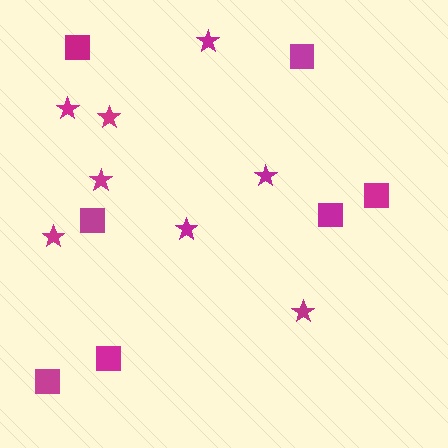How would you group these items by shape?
There are 2 groups: one group of stars (8) and one group of squares (7).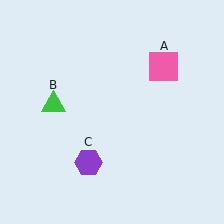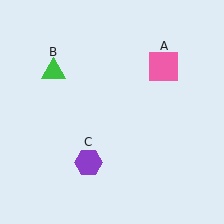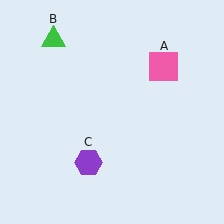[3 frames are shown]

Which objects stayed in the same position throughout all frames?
Pink square (object A) and purple hexagon (object C) remained stationary.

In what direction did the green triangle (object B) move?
The green triangle (object B) moved up.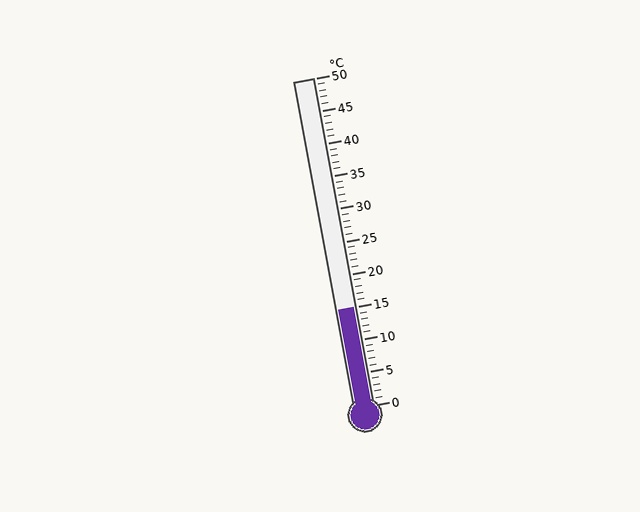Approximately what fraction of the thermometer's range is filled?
The thermometer is filled to approximately 30% of its range.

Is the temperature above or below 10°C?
The temperature is above 10°C.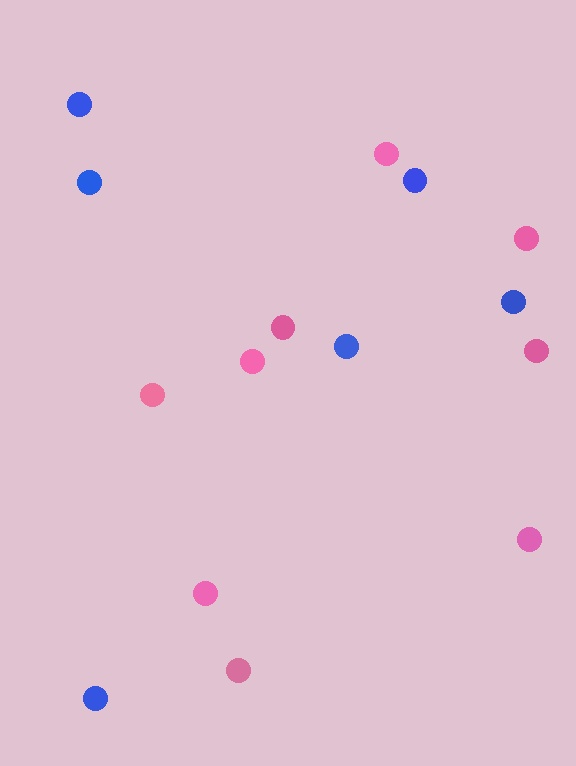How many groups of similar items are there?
There are 2 groups: one group of blue circles (6) and one group of pink circles (9).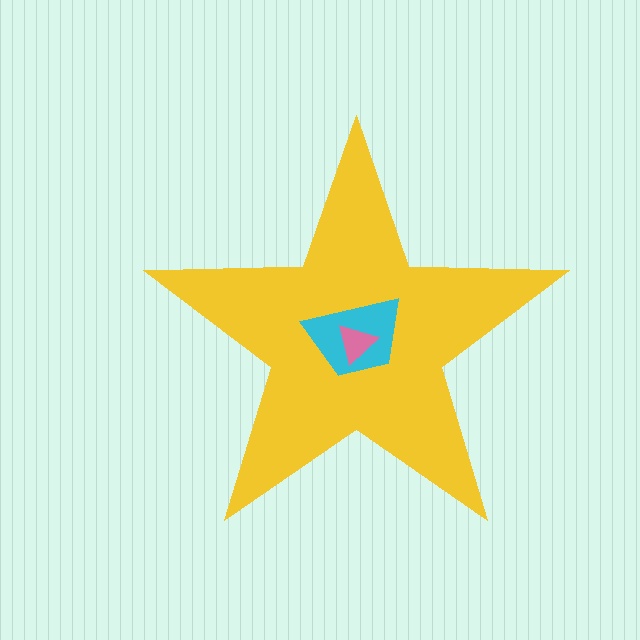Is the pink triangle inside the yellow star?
Yes.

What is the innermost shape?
The pink triangle.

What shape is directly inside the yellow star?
The cyan trapezoid.